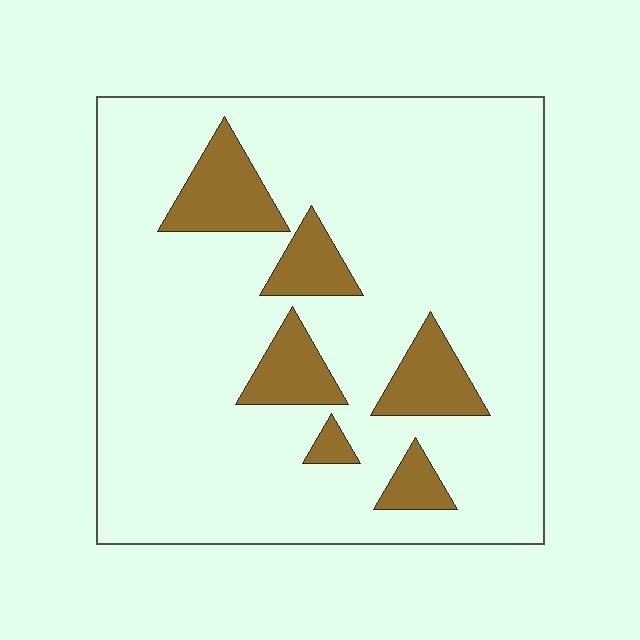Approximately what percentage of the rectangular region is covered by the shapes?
Approximately 15%.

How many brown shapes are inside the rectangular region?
6.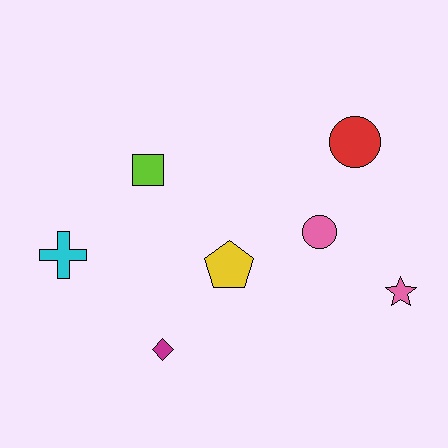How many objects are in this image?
There are 7 objects.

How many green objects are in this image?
There are no green objects.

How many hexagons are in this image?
There are no hexagons.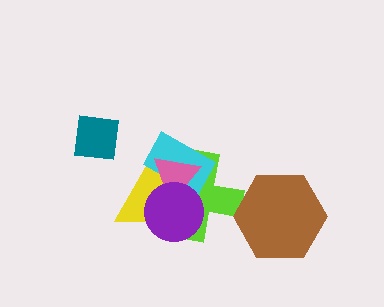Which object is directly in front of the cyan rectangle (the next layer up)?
The pink triangle is directly in front of the cyan rectangle.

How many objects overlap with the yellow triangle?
4 objects overlap with the yellow triangle.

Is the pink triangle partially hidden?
Yes, it is partially covered by another shape.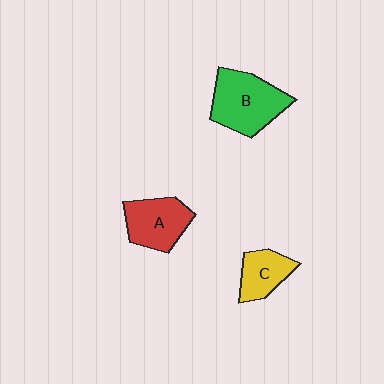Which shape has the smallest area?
Shape C (yellow).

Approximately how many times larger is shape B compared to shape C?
Approximately 1.8 times.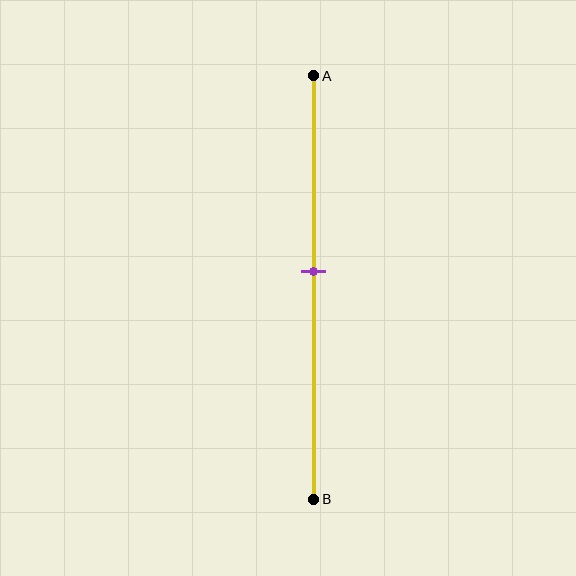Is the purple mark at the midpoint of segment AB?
No, the mark is at about 45% from A, not at the 50% midpoint.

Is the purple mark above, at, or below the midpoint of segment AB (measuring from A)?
The purple mark is above the midpoint of segment AB.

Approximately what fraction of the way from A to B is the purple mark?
The purple mark is approximately 45% of the way from A to B.